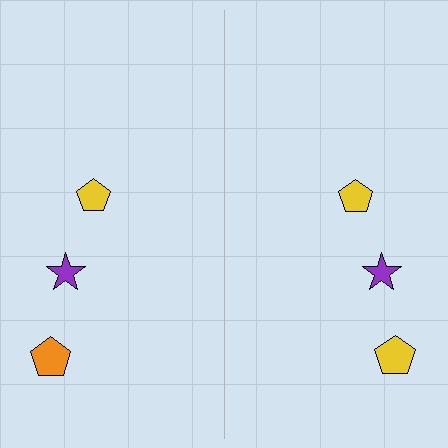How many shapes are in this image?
There are 6 shapes in this image.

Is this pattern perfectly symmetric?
No, the pattern is not perfectly symmetric. The yellow pentagon on the right side breaks the symmetry — its mirror counterpart is orange.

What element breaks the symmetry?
The yellow pentagon on the right side breaks the symmetry — its mirror counterpart is orange.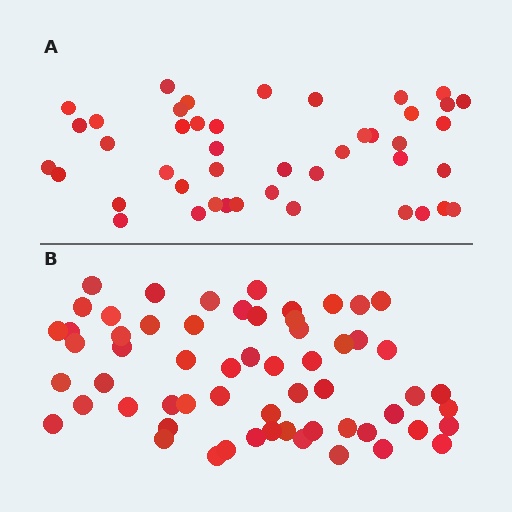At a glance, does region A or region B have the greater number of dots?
Region B (the bottom region) has more dots.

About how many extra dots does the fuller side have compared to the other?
Region B has approximately 15 more dots than region A.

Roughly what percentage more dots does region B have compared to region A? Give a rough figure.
About 35% more.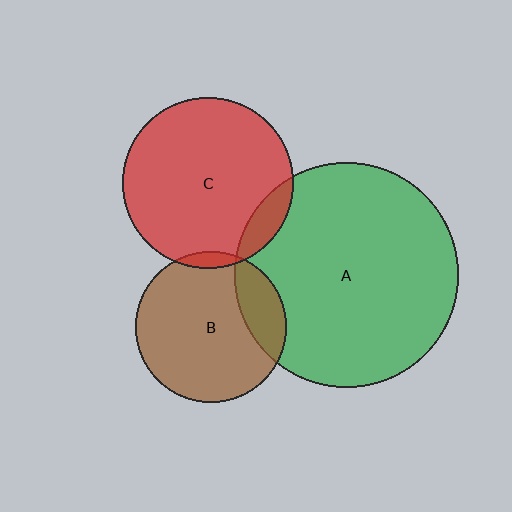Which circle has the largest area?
Circle A (green).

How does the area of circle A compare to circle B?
Approximately 2.2 times.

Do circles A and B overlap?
Yes.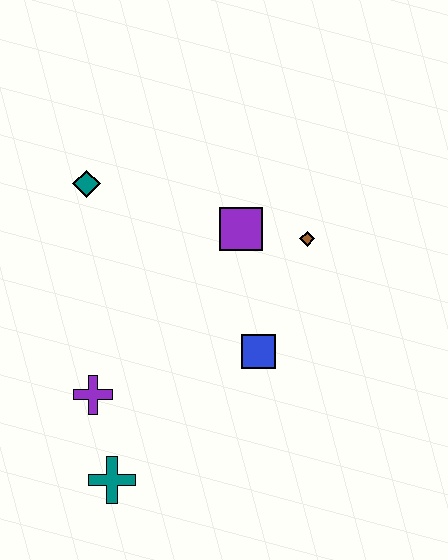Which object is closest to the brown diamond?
The purple square is closest to the brown diamond.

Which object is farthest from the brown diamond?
The teal cross is farthest from the brown diamond.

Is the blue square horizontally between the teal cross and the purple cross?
No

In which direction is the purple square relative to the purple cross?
The purple square is above the purple cross.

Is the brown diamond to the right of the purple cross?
Yes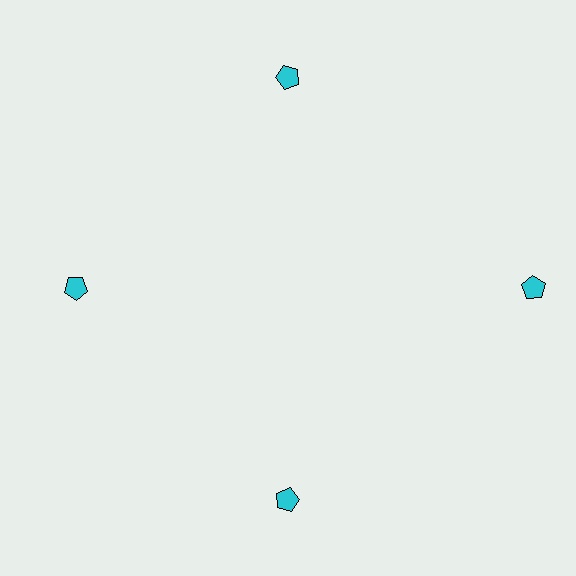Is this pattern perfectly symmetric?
No. The 4 cyan pentagons are arranged in a ring, but one element near the 3 o'clock position is pushed outward from the center, breaking the 4-fold rotational symmetry.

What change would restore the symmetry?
The symmetry would be restored by moving it inward, back onto the ring so that all 4 pentagons sit at equal angles and equal distance from the center.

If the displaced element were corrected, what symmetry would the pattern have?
It would have 4-fold rotational symmetry — the pattern would map onto itself every 90 degrees.